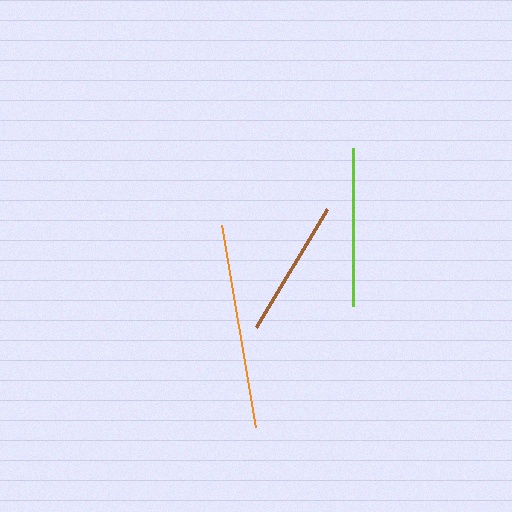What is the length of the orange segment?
The orange segment is approximately 205 pixels long.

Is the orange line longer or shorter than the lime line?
The orange line is longer than the lime line.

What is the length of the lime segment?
The lime segment is approximately 158 pixels long.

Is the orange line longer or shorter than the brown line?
The orange line is longer than the brown line.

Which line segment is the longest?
The orange line is the longest at approximately 205 pixels.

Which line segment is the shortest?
The brown line is the shortest at approximately 138 pixels.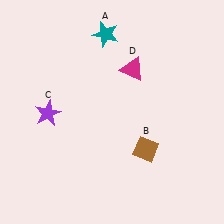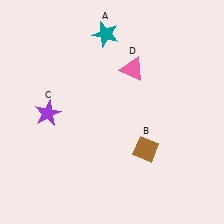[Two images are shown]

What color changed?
The triangle (D) changed from magenta in Image 1 to pink in Image 2.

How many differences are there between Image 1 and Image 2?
There is 1 difference between the two images.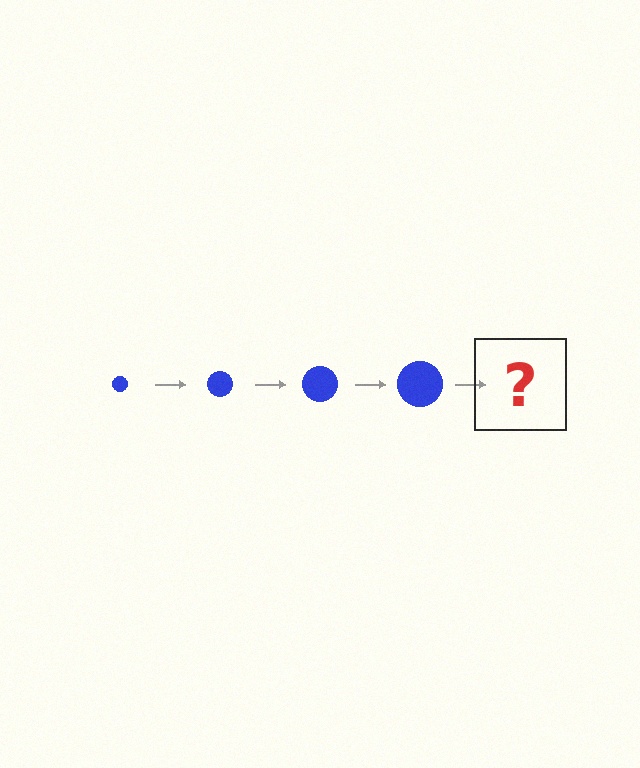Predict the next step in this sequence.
The next step is a blue circle, larger than the previous one.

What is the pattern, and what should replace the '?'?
The pattern is that the circle gets progressively larger each step. The '?' should be a blue circle, larger than the previous one.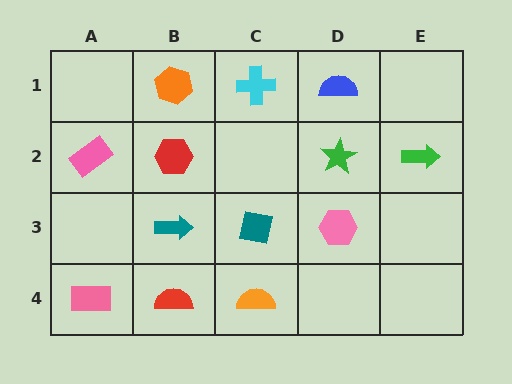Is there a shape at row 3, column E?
No, that cell is empty.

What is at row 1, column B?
An orange hexagon.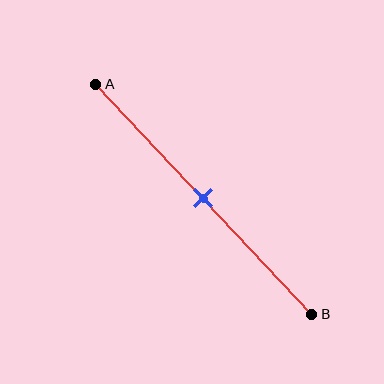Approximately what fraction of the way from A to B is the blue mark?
The blue mark is approximately 50% of the way from A to B.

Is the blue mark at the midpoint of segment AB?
Yes, the mark is approximately at the midpoint.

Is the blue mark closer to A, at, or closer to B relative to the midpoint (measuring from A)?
The blue mark is approximately at the midpoint of segment AB.